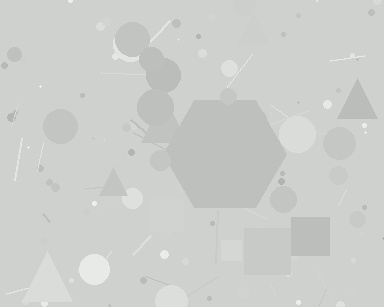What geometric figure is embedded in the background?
A hexagon is embedded in the background.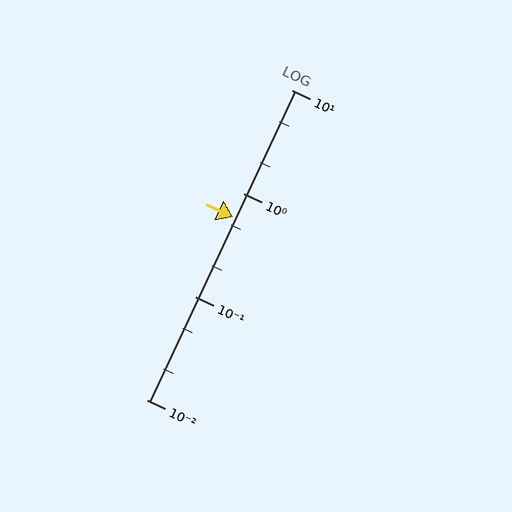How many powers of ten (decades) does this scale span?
The scale spans 3 decades, from 0.01 to 10.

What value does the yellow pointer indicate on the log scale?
The pointer indicates approximately 0.59.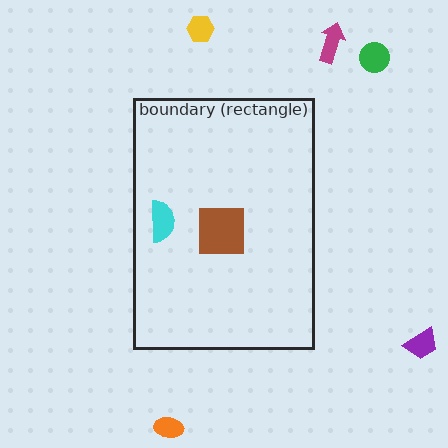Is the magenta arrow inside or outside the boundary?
Outside.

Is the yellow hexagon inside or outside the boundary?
Outside.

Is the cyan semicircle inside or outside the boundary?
Inside.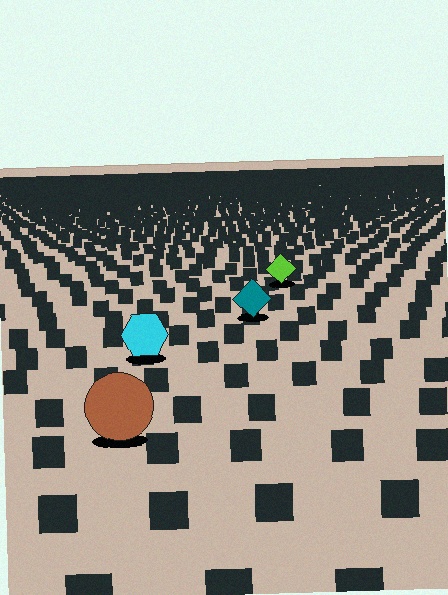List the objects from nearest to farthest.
From nearest to farthest: the brown circle, the cyan hexagon, the teal diamond, the lime diamond.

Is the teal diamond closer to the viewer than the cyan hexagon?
No. The cyan hexagon is closer — you can tell from the texture gradient: the ground texture is coarser near it.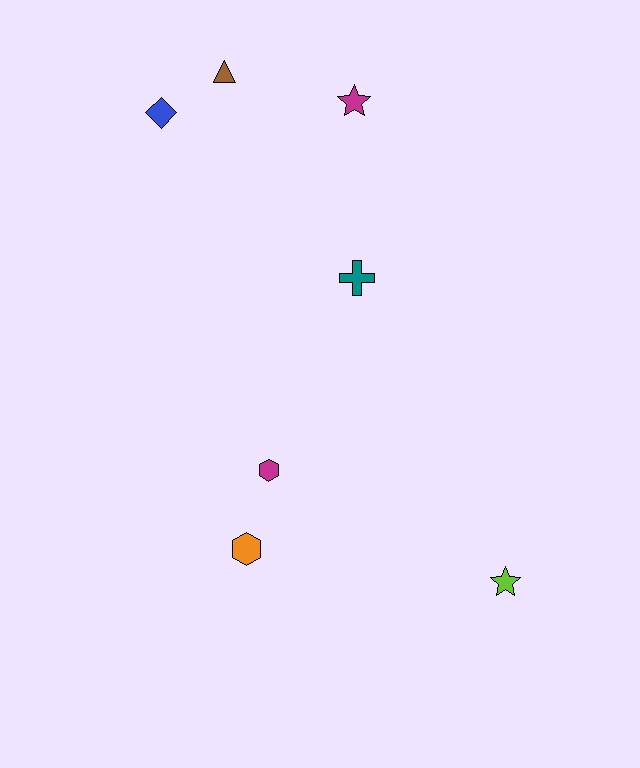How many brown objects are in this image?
There is 1 brown object.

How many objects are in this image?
There are 7 objects.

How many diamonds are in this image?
There is 1 diamond.